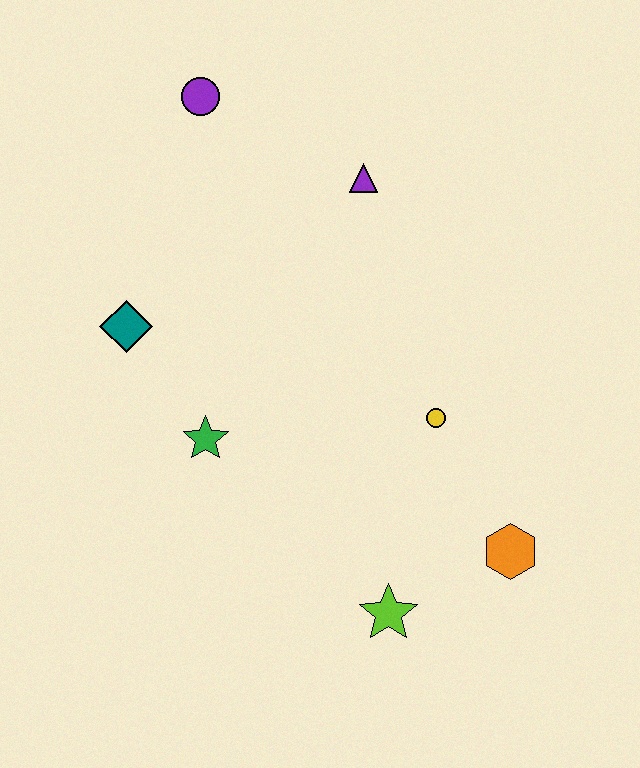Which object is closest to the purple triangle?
The purple circle is closest to the purple triangle.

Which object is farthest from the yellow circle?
The purple circle is farthest from the yellow circle.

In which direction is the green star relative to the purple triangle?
The green star is below the purple triangle.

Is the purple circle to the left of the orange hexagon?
Yes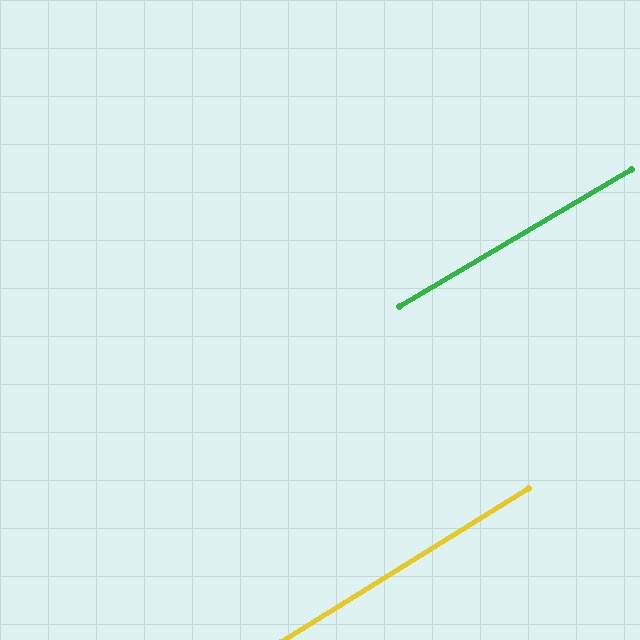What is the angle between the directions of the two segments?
Approximately 1 degree.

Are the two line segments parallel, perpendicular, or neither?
Parallel — their directions differ by only 1.2°.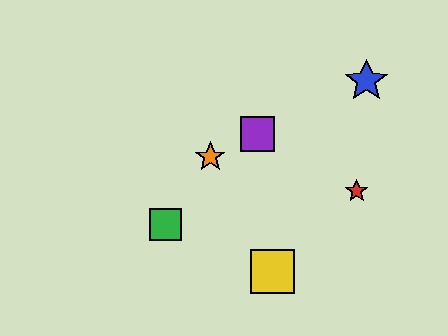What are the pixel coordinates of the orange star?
The orange star is at (210, 157).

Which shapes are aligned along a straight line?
The blue star, the purple square, the orange star are aligned along a straight line.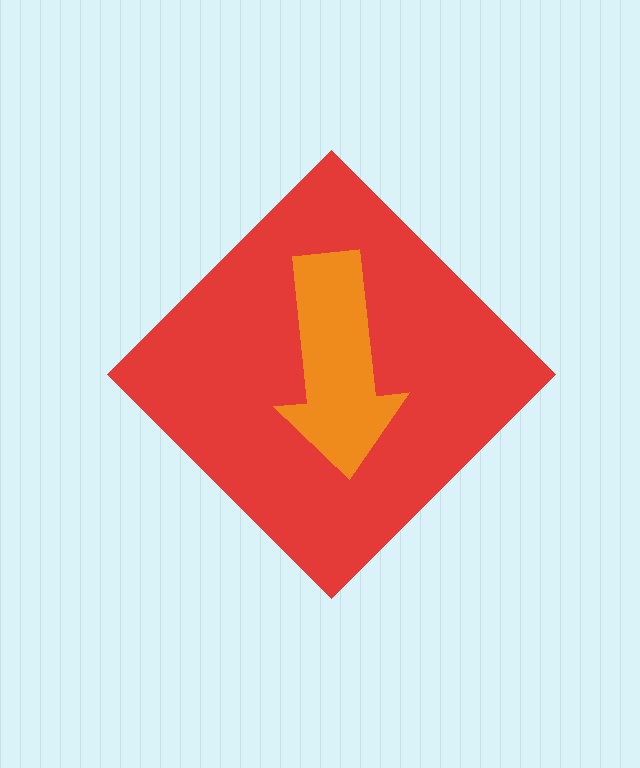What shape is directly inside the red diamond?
The orange arrow.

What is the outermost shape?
The red diamond.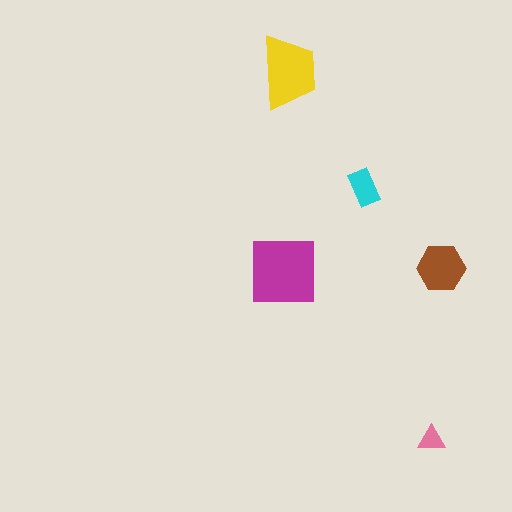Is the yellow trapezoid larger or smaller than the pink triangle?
Larger.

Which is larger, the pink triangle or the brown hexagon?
The brown hexagon.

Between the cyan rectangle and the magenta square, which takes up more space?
The magenta square.